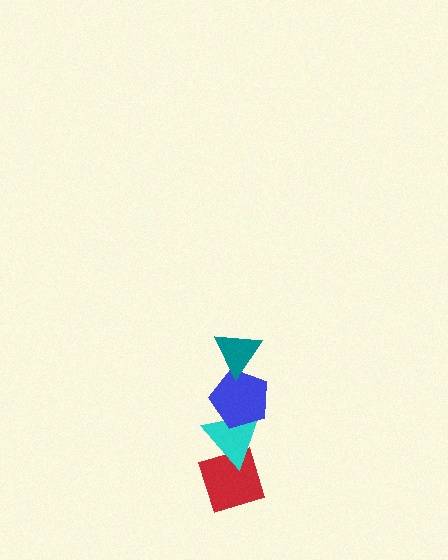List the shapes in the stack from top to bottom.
From top to bottom: the teal triangle, the blue pentagon, the cyan triangle, the red diamond.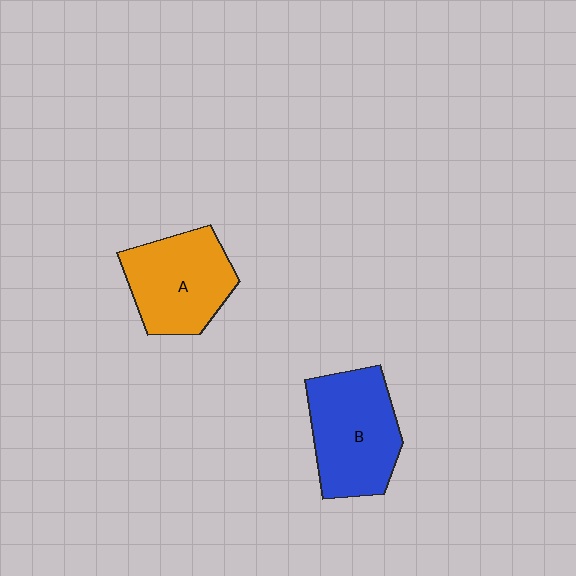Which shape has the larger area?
Shape B (blue).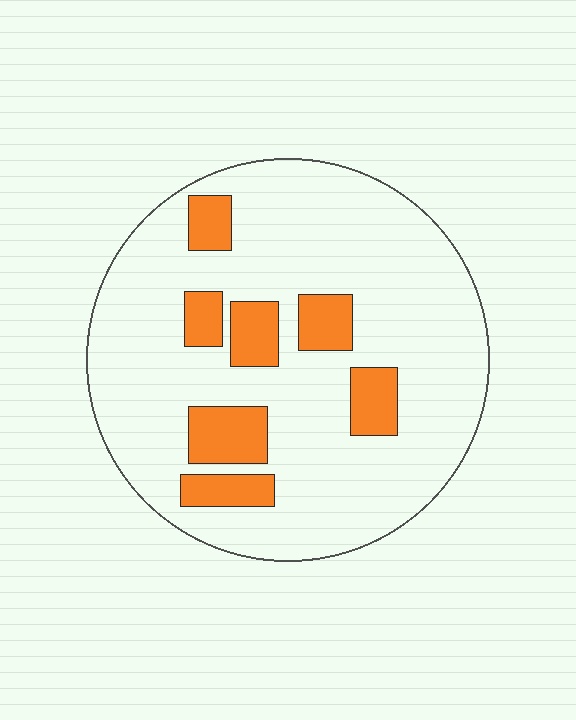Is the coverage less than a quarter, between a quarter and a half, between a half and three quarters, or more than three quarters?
Less than a quarter.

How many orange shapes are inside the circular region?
7.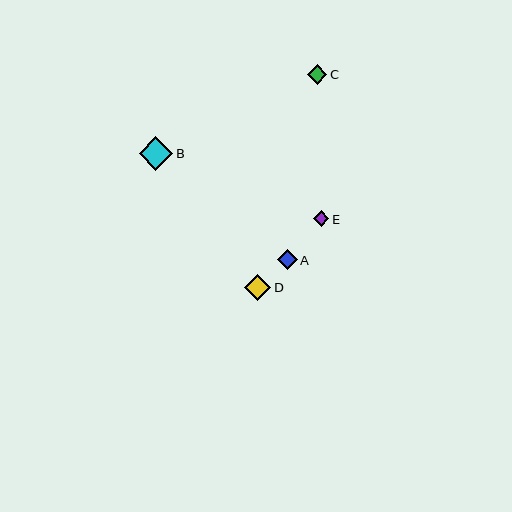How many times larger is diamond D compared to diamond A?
Diamond D is approximately 1.3 times the size of diamond A.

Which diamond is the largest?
Diamond B is the largest with a size of approximately 33 pixels.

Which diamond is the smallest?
Diamond E is the smallest with a size of approximately 16 pixels.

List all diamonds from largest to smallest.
From largest to smallest: B, D, A, C, E.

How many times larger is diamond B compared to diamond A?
Diamond B is approximately 1.7 times the size of diamond A.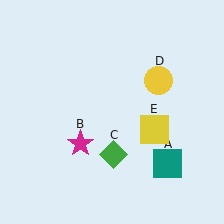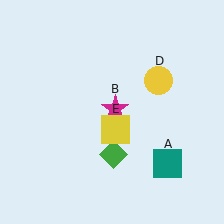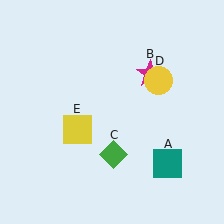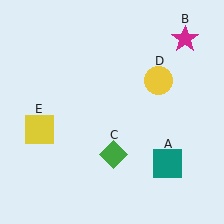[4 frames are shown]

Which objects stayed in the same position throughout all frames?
Teal square (object A) and green diamond (object C) and yellow circle (object D) remained stationary.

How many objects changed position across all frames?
2 objects changed position: magenta star (object B), yellow square (object E).